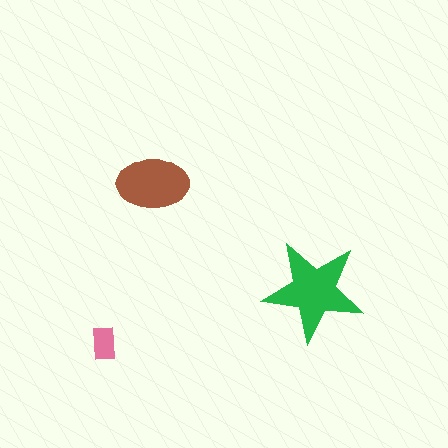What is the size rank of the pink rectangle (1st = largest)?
3rd.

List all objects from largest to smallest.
The green star, the brown ellipse, the pink rectangle.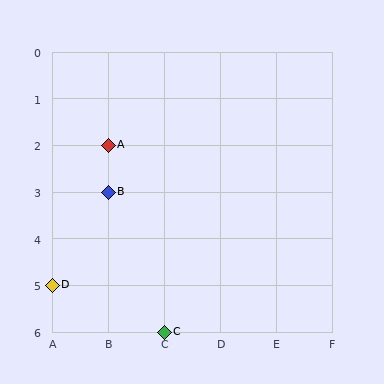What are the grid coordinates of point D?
Point D is at grid coordinates (A, 5).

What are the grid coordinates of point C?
Point C is at grid coordinates (C, 6).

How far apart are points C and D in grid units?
Points C and D are 2 columns and 1 row apart (about 2.2 grid units diagonally).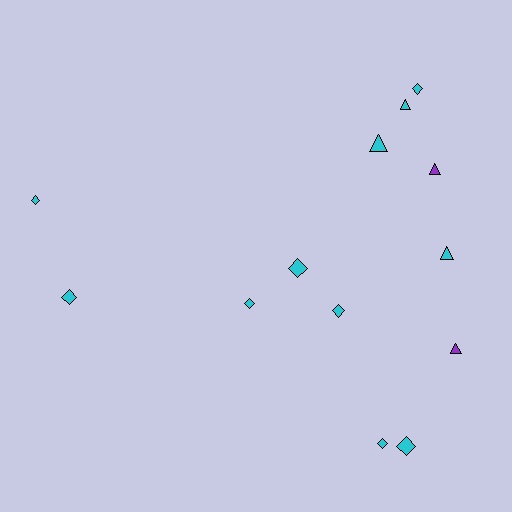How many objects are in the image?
There are 13 objects.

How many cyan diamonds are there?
There are 8 cyan diamonds.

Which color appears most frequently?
Cyan, with 11 objects.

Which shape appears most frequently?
Diamond, with 8 objects.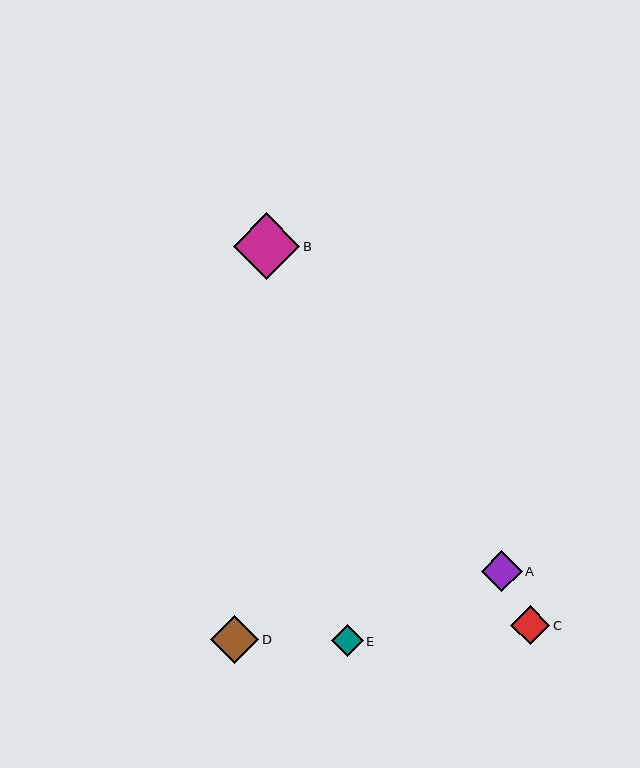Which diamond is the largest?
Diamond B is the largest with a size of approximately 67 pixels.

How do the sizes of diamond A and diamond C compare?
Diamond A and diamond C are approximately the same size.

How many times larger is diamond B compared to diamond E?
Diamond B is approximately 2.1 times the size of diamond E.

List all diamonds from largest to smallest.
From largest to smallest: B, D, A, C, E.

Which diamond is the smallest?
Diamond E is the smallest with a size of approximately 32 pixels.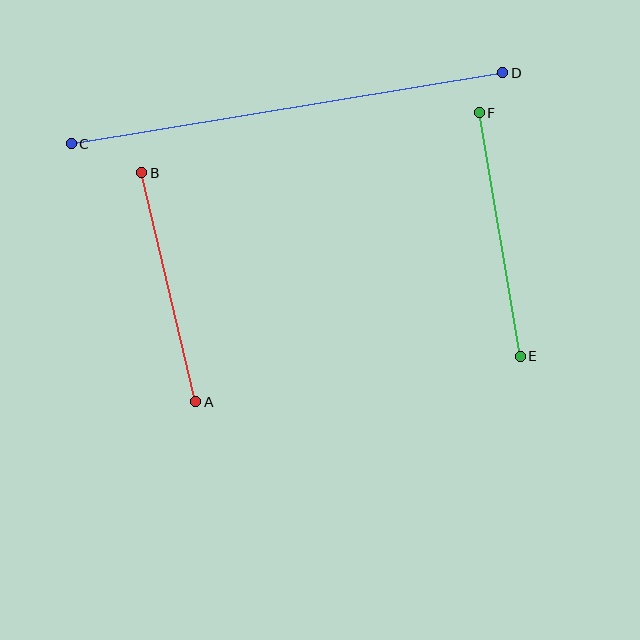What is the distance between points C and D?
The distance is approximately 437 pixels.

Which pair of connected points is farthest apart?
Points C and D are farthest apart.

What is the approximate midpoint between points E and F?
The midpoint is at approximately (500, 234) pixels.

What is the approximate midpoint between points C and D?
The midpoint is at approximately (287, 108) pixels.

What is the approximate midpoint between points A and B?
The midpoint is at approximately (169, 287) pixels.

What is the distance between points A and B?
The distance is approximately 235 pixels.